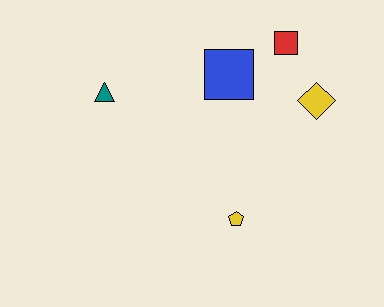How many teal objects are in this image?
There is 1 teal object.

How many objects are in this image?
There are 5 objects.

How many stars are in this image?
There are no stars.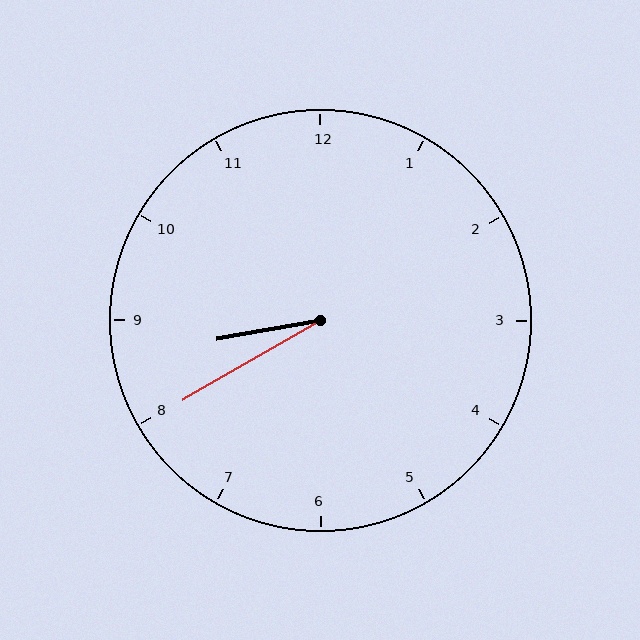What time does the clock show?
8:40.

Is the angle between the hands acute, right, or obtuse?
It is acute.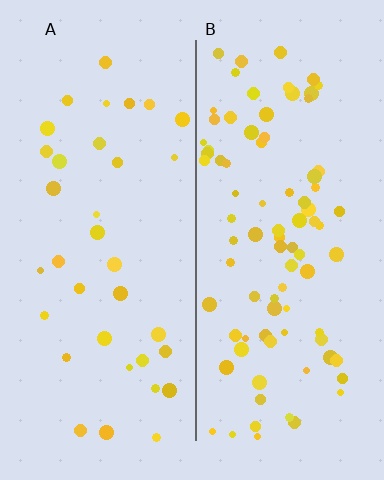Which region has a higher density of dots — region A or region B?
B (the right).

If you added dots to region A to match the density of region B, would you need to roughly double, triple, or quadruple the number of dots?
Approximately triple.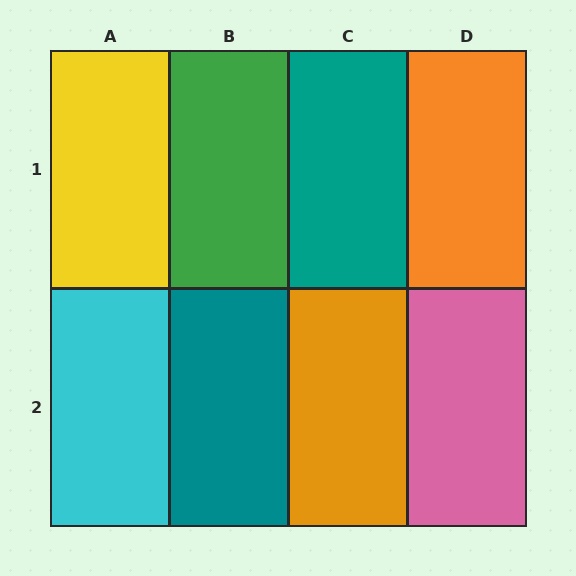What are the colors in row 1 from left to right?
Yellow, green, teal, orange.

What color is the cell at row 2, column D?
Pink.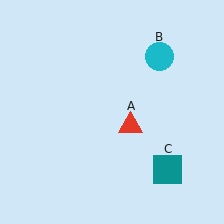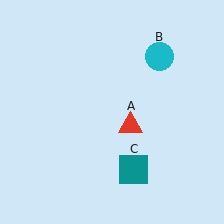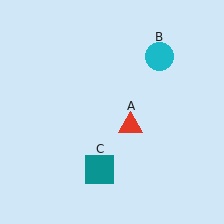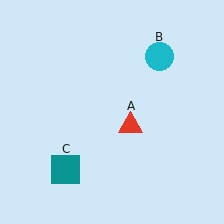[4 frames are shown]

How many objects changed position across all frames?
1 object changed position: teal square (object C).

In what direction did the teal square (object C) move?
The teal square (object C) moved left.